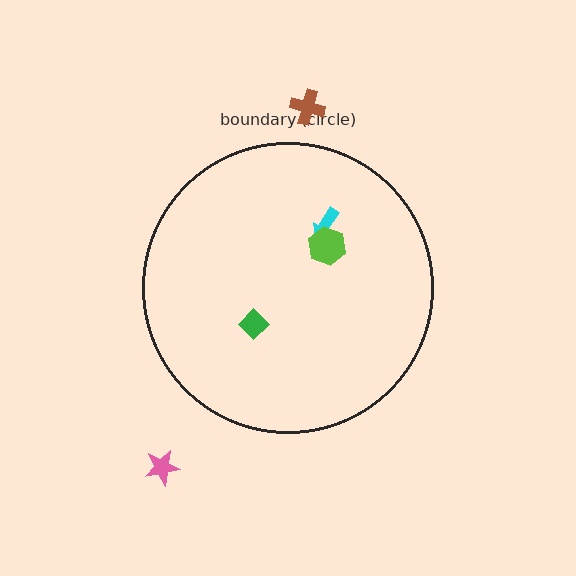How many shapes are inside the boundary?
3 inside, 2 outside.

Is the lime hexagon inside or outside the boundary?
Inside.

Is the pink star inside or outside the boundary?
Outside.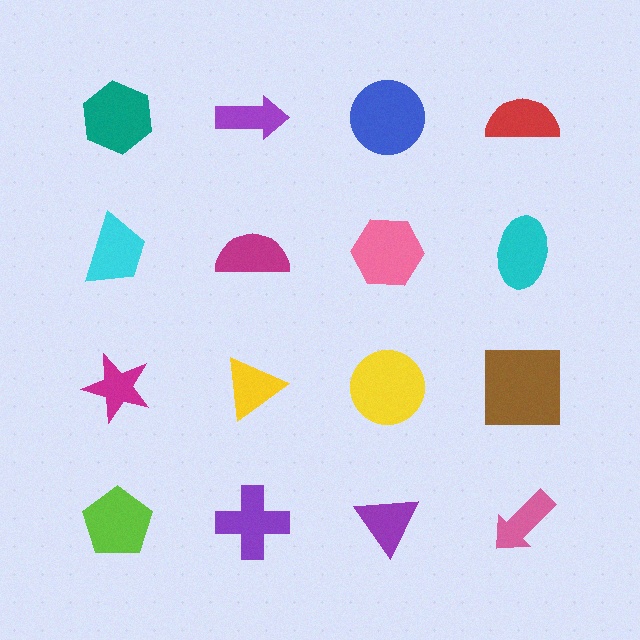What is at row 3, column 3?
A yellow circle.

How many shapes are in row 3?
4 shapes.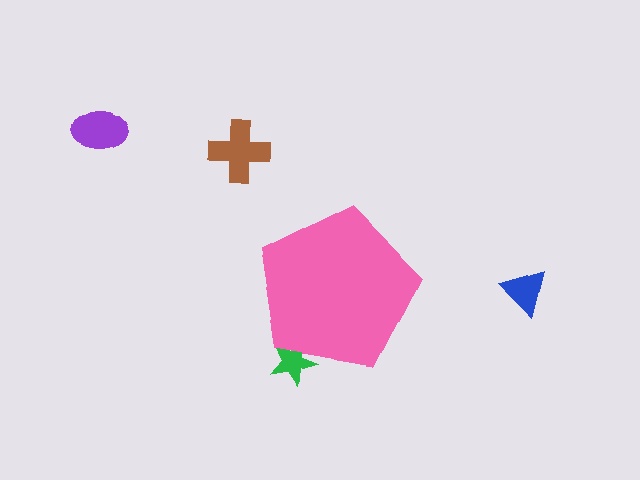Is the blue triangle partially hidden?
No, the blue triangle is fully visible.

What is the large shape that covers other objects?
A pink pentagon.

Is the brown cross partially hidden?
No, the brown cross is fully visible.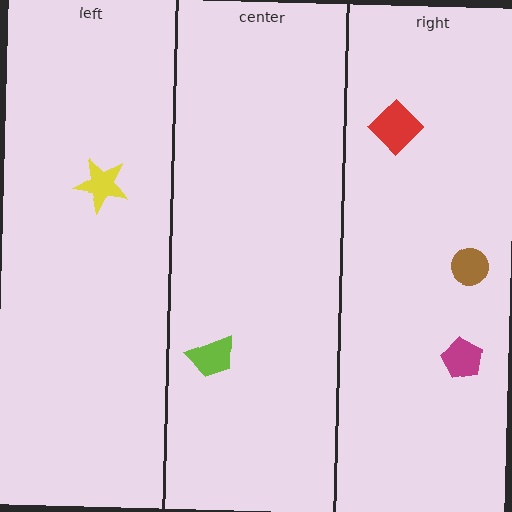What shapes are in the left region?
The yellow star.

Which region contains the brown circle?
The right region.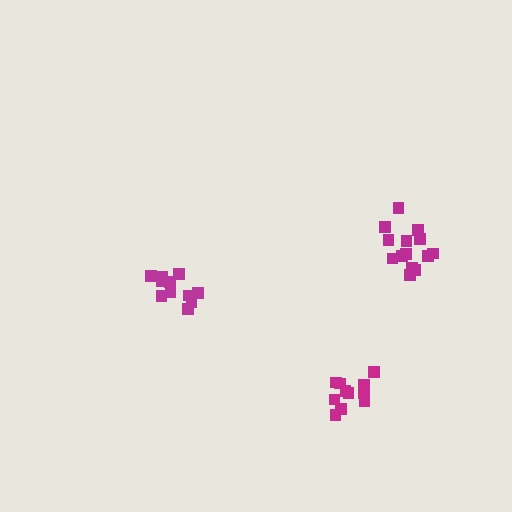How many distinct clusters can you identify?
There are 3 distinct clusters.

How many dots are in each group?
Group 1: 14 dots, Group 2: 11 dots, Group 3: 11 dots (36 total).